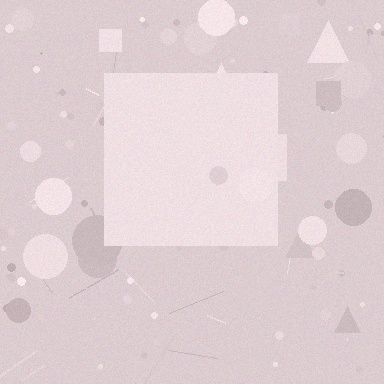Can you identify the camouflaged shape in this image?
The camouflaged shape is a square.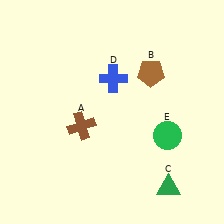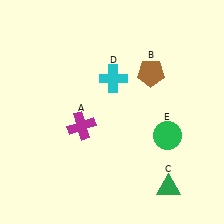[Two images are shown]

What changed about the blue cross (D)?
In Image 1, D is blue. In Image 2, it changed to cyan.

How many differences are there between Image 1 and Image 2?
There are 2 differences between the two images.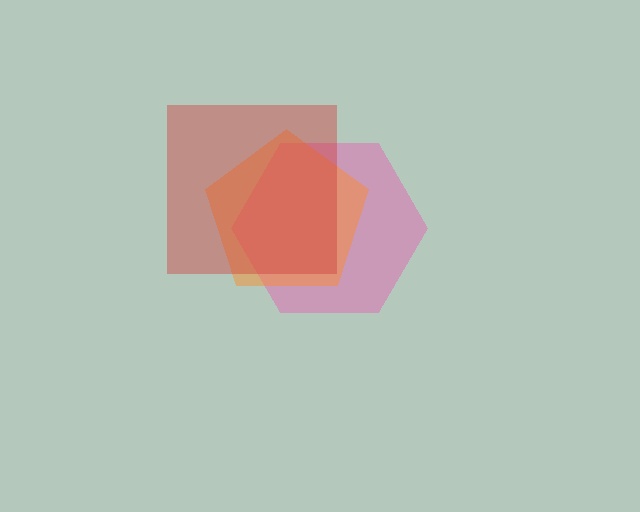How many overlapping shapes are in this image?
There are 3 overlapping shapes in the image.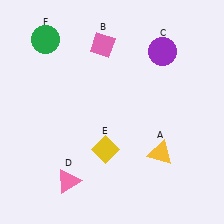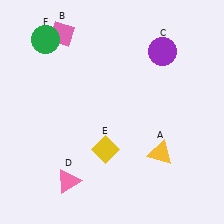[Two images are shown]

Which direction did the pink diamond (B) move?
The pink diamond (B) moved left.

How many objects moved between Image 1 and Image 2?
1 object moved between the two images.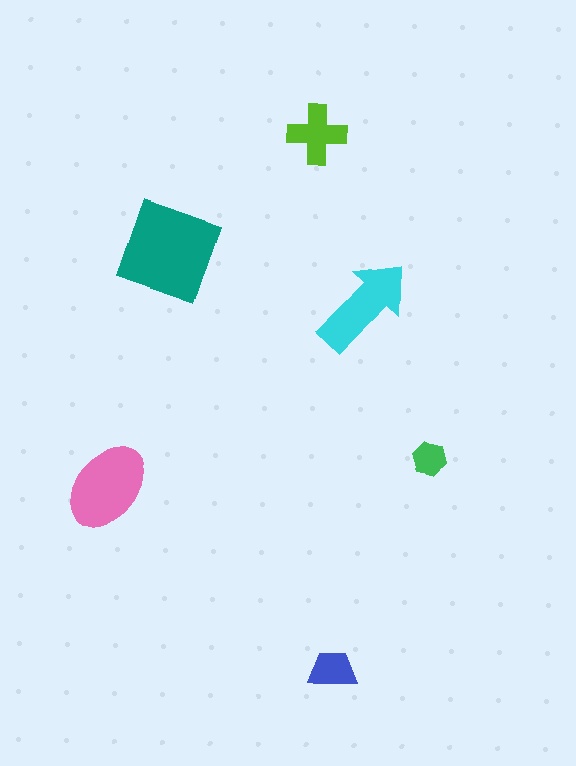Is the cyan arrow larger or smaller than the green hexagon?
Larger.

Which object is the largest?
The teal diamond.